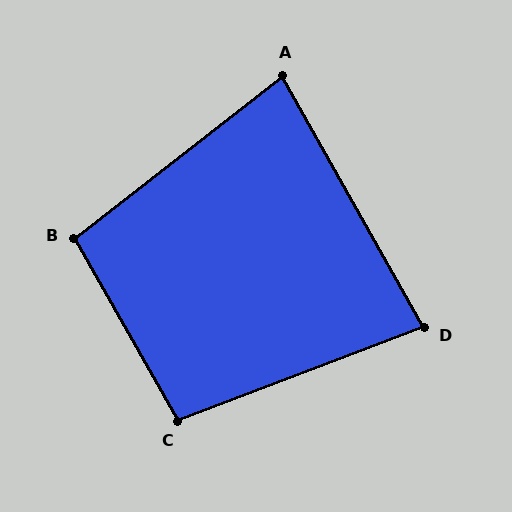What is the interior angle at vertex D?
Approximately 81 degrees (acute).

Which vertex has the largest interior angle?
C, at approximately 99 degrees.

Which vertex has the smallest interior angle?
A, at approximately 81 degrees.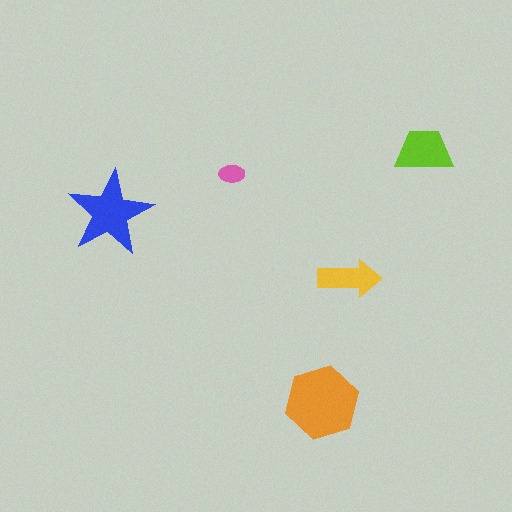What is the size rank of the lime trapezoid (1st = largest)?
3rd.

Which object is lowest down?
The orange hexagon is bottommost.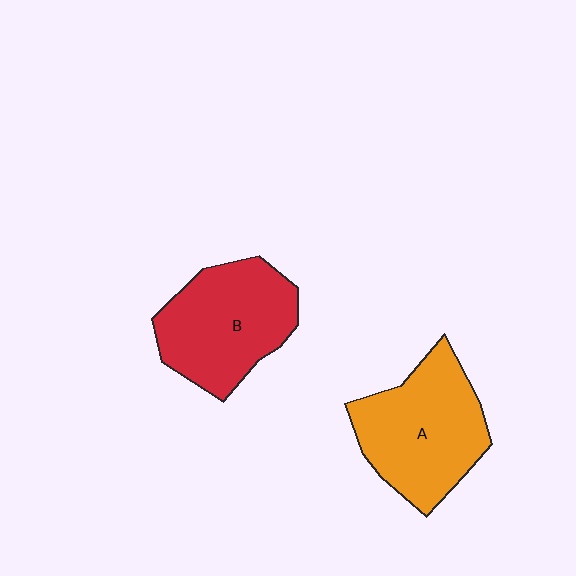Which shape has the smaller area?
Shape B (red).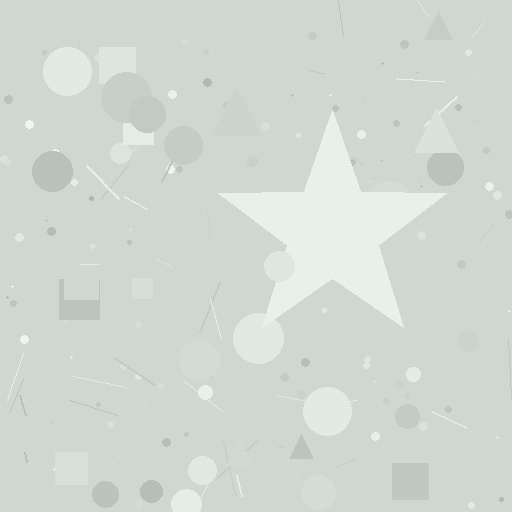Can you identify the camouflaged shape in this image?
The camouflaged shape is a star.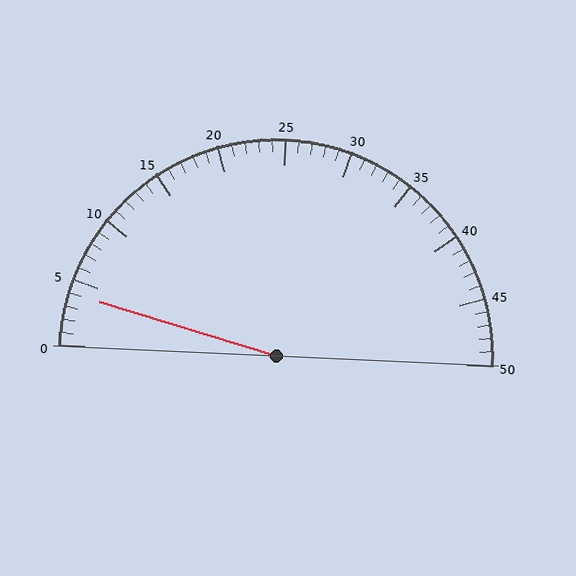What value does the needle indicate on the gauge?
The needle indicates approximately 4.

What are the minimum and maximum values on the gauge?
The gauge ranges from 0 to 50.